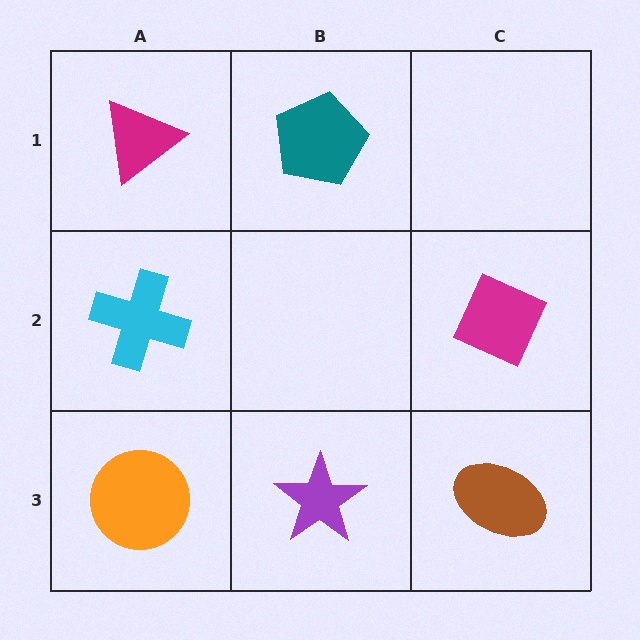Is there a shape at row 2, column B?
No, that cell is empty.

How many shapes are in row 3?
3 shapes.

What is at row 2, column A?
A cyan cross.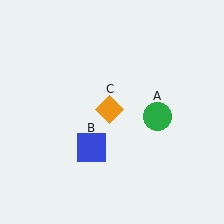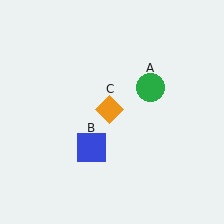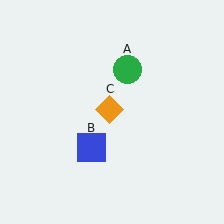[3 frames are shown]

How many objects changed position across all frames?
1 object changed position: green circle (object A).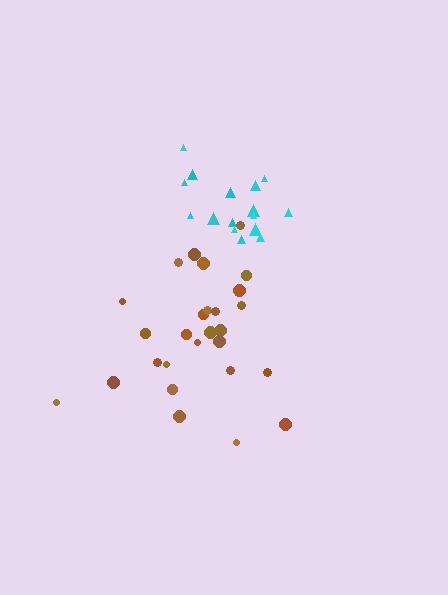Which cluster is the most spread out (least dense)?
Brown.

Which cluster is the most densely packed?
Cyan.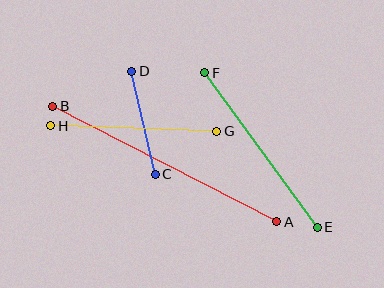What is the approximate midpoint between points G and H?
The midpoint is at approximately (134, 129) pixels.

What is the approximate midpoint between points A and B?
The midpoint is at approximately (165, 164) pixels.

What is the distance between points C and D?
The distance is approximately 105 pixels.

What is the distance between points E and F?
The distance is approximately 192 pixels.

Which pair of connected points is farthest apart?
Points A and B are farthest apart.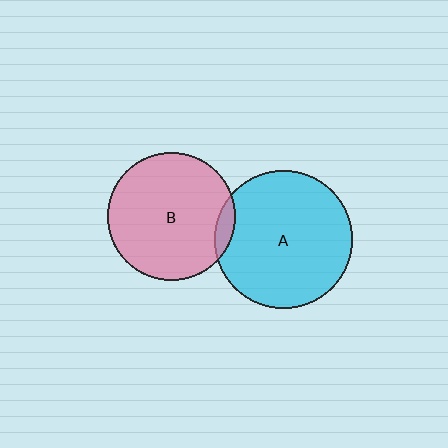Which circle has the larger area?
Circle A (cyan).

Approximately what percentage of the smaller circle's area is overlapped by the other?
Approximately 5%.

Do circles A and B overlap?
Yes.